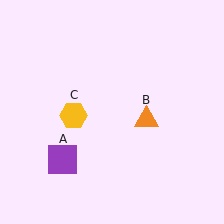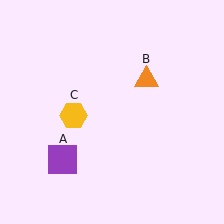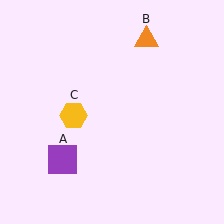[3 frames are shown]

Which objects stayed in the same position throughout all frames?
Purple square (object A) and yellow hexagon (object C) remained stationary.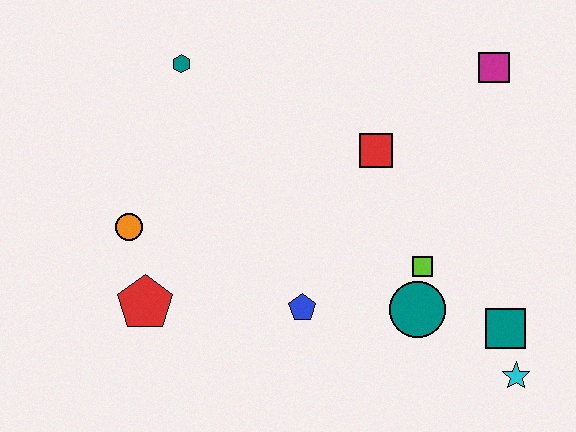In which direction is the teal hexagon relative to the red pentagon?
The teal hexagon is above the red pentagon.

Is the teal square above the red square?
No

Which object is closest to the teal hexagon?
The orange circle is closest to the teal hexagon.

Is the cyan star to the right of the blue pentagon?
Yes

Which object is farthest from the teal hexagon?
The cyan star is farthest from the teal hexagon.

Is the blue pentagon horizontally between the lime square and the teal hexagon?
Yes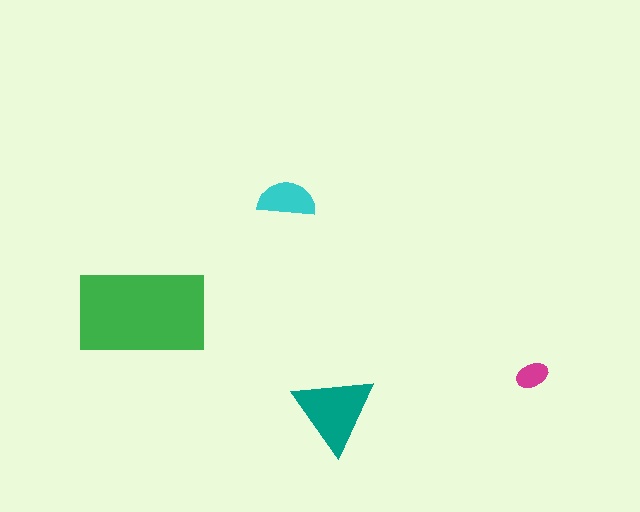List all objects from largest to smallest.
The green rectangle, the teal triangle, the cyan semicircle, the magenta ellipse.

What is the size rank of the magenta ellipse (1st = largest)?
4th.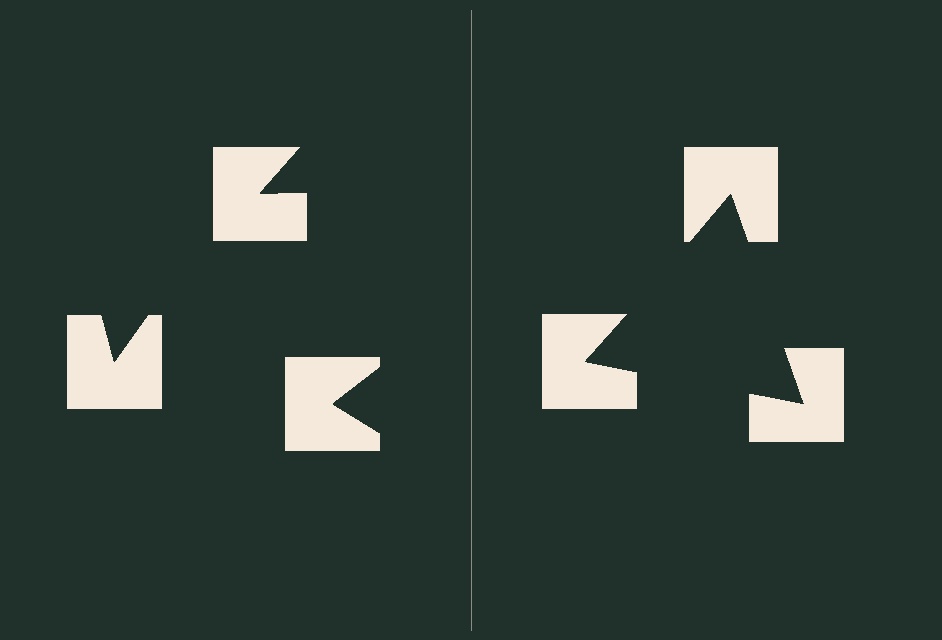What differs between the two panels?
The notched squares are positioned identically on both sides; only the wedge orientations differ. On the right they align to a triangle; on the left they are misaligned.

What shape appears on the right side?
An illusory triangle.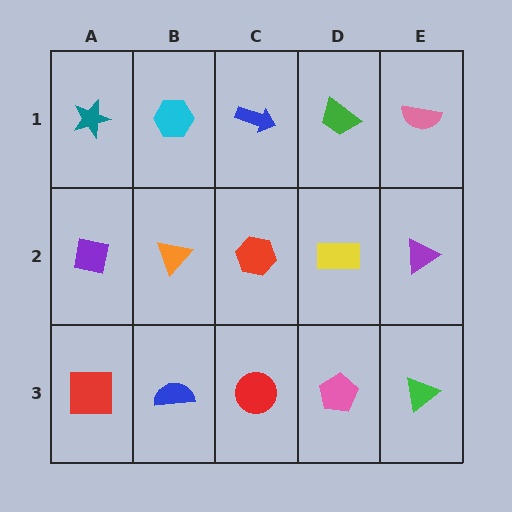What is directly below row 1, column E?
A purple triangle.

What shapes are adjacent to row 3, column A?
A purple square (row 2, column A), a blue semicircle (row 3, column B).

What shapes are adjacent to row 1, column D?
A yellow rectangle (row 2, column D), a blue arrow (row 1, column C), a pink semicircle (row 1, column E).